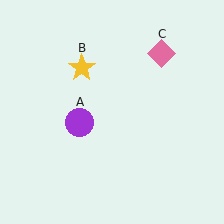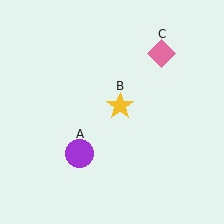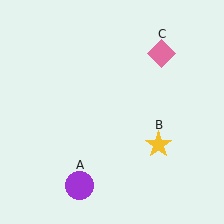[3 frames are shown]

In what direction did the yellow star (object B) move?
The yellow star (object B) moved down and to the right.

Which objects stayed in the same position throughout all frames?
Pink diamond (object C) remained stationary.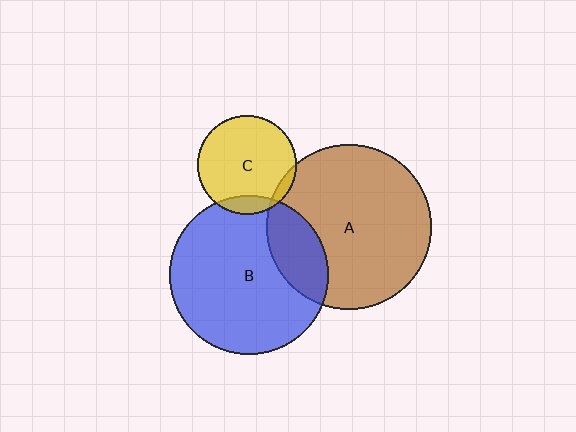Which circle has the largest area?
Circle A (brown).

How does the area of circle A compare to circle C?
Approximately 2.8 times.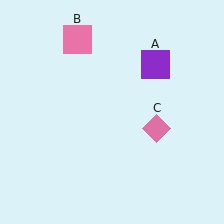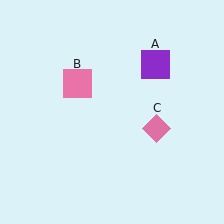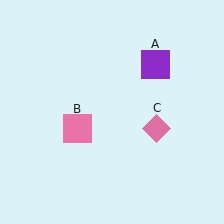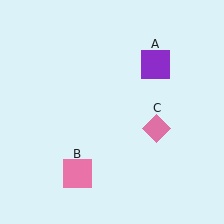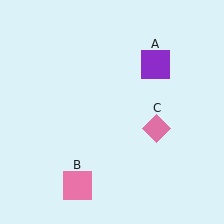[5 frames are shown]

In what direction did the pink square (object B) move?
The pink square (object B) moved down.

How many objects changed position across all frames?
1 object changed position: pink square (object B).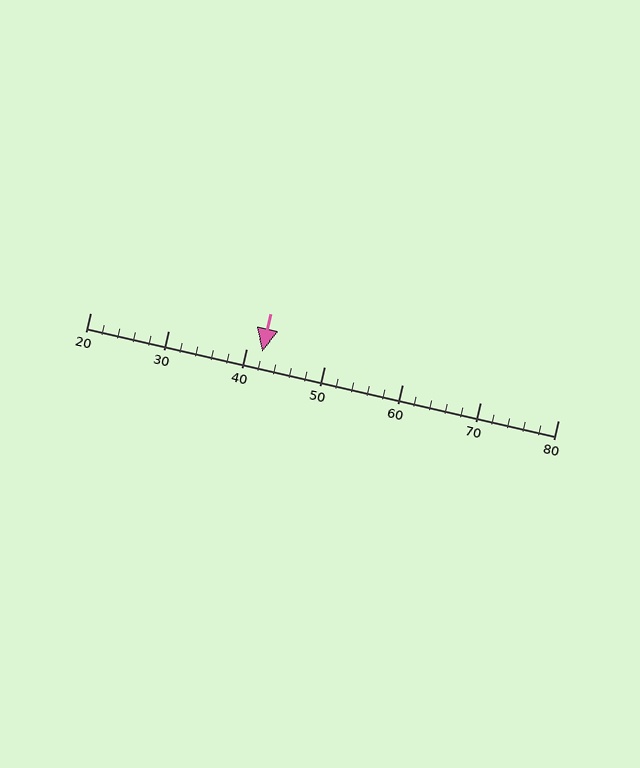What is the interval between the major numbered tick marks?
The major tick marks are spaced 10 units apart.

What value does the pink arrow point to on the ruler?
The pink arrow points to approximately 42.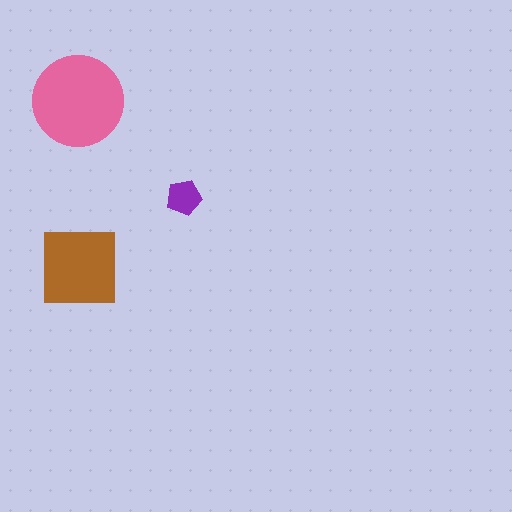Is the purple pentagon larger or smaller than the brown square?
Smaller.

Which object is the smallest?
The purple pentagon.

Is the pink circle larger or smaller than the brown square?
Larger.